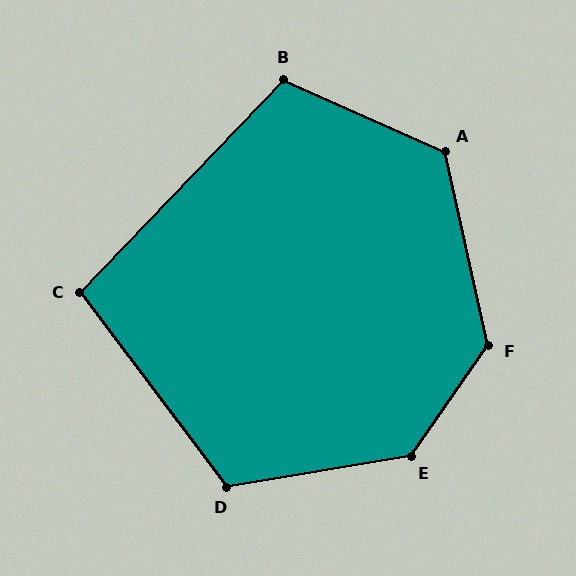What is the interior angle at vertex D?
Approximately 117 degrees (obtuse).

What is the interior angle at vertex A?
Approximately 126 degrees (obtuse).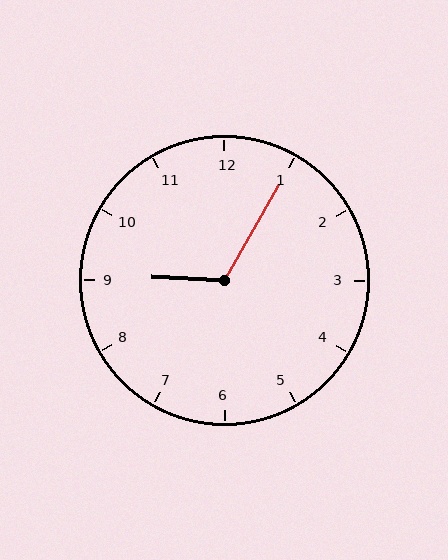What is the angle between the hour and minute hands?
Approximately 118 degrees.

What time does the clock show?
9:05.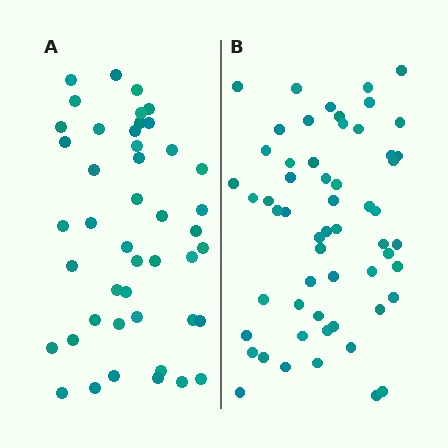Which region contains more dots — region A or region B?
Region B (the right region) has more dots.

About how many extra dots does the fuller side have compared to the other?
Region B has roughly 12 or so more dots than region A.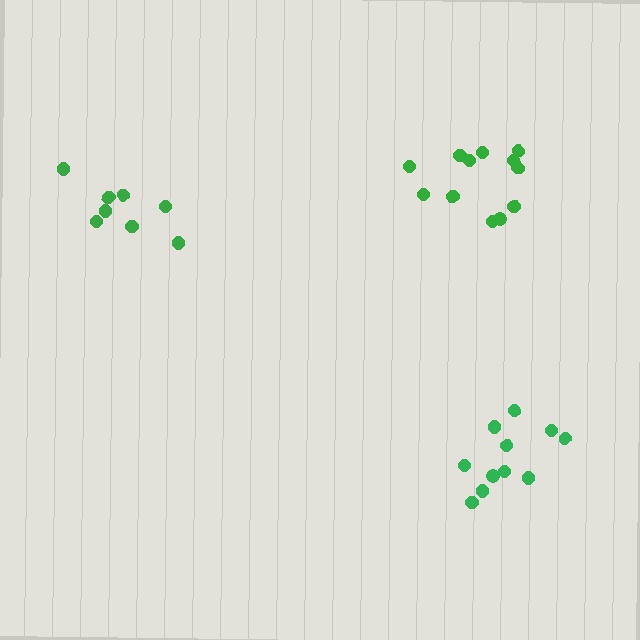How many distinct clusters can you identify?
There are 3 distinct clusters.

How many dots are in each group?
Group 1: 12 dots, Group 2: 11 dots, Group 3: 8 dots (31 total).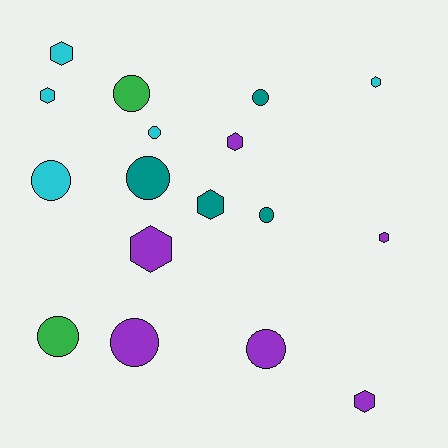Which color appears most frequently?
Purple, with 6 objects.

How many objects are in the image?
There are 17 objects.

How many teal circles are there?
There are 3 teal circles.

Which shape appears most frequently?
Circle, with 9 objects.